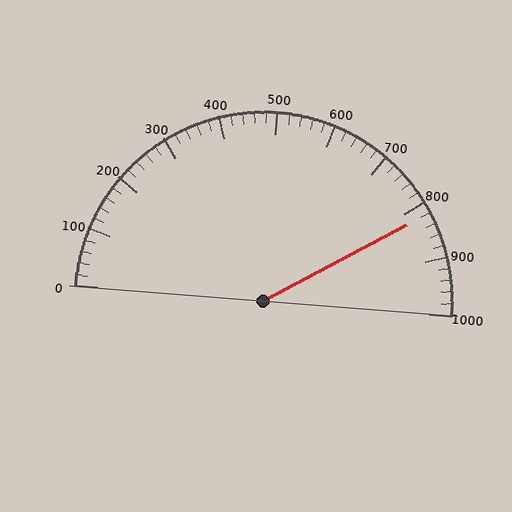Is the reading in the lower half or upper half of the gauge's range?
The reading is in the upper half of the range (0 to 1000).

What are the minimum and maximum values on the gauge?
The gauge ranges from 0 to 1000.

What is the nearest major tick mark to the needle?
The nearest major tick mark is 800.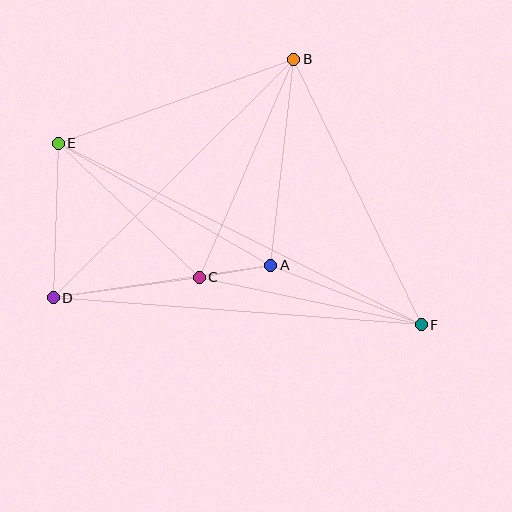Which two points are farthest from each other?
Points E and F are farthest from each other.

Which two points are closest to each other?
Points A and C are closest to each other.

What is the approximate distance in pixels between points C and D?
The distance between C and D is approximately 147 pixels.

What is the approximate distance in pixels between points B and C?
The distance between B and C is approximately 238 pixels.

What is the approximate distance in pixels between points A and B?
The distance between A and B is approximately 207 pixels.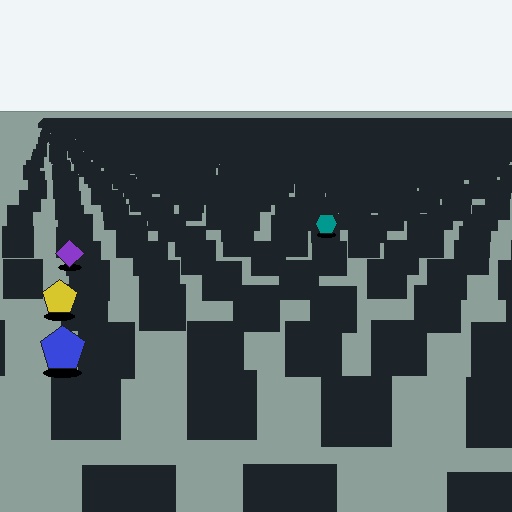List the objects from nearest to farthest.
From nearest to farthest: the blue pentagon, the yellow pentagon, the purple diamond, the teal hexagon.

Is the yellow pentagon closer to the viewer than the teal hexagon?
Yes. The yellow pentagon is closer — you can tell from the texture gradient: the ground texture is coarser near it.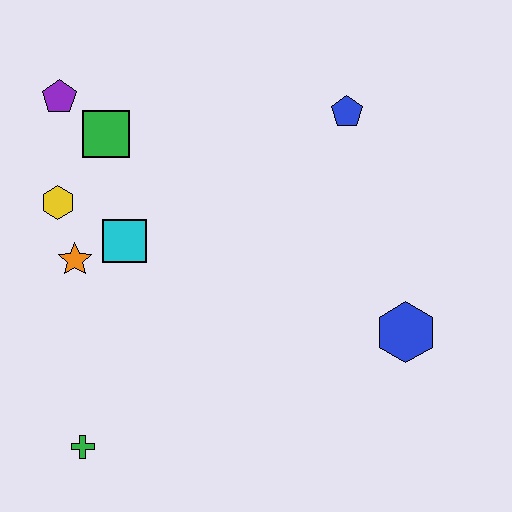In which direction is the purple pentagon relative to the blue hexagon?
The purple pentagon is to the left of the blue hexagon.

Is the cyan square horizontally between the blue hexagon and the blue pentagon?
No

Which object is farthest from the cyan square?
The blue hexagon is farthest from the cyan square.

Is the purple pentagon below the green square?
No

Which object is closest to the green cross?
The orange star is closest to the green cross.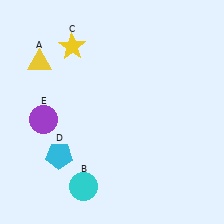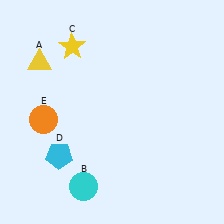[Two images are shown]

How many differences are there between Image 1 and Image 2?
There is 1 difference between the two images.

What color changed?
The circle (E) changed from purple in Image 1 to orange in Image 2.